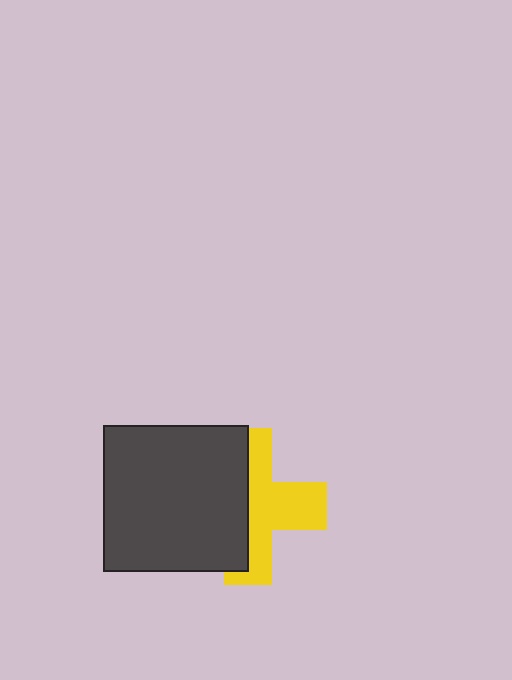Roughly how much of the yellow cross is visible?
About half of it is visible (roughly 51%).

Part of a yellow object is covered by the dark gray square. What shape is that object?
It is a cross.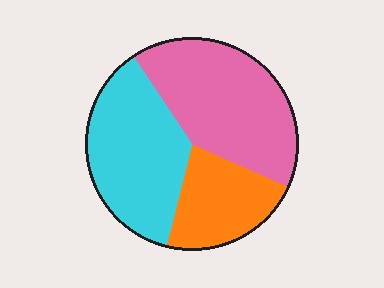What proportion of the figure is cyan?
Cyan covers about 35% of the figure.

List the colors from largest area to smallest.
From largest to smallest: pink, cyan, orange.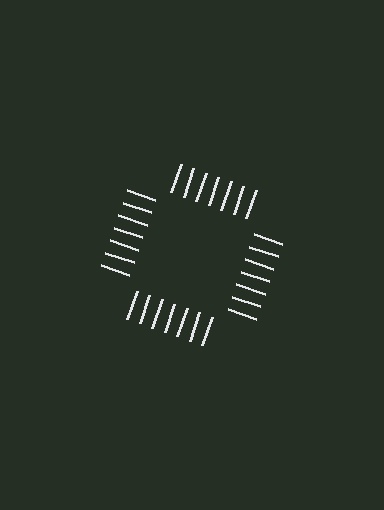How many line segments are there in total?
28 — 7 along each of the 4 edges.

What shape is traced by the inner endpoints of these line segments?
An illusory square — the line segments terminate on its edges but no continuous stroke is drawn.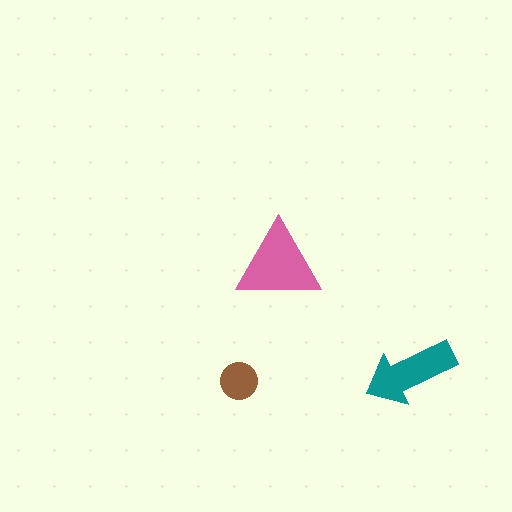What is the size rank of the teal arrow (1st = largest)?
2nd.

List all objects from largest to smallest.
The pink triangle, the teal arrow, the brown circle.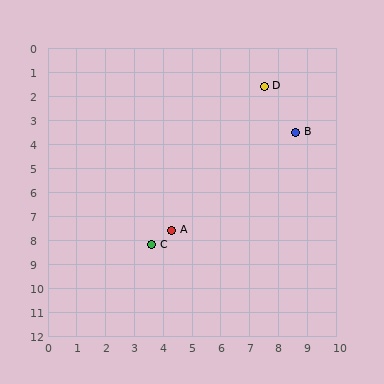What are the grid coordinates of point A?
Point A is at approximately (4.3, 7.6).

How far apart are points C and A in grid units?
Points C and A are about 0.9 grid units apart.